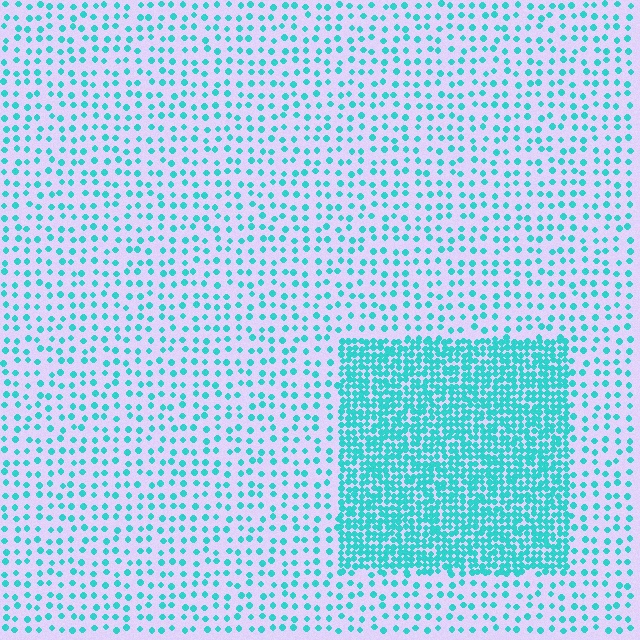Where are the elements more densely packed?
The elements are more densely packed inside the rectangle boundary.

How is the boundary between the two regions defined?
The boundary is defined by a change in element density (approximately 3.0x ratio). All elements are the same color, size, and shape.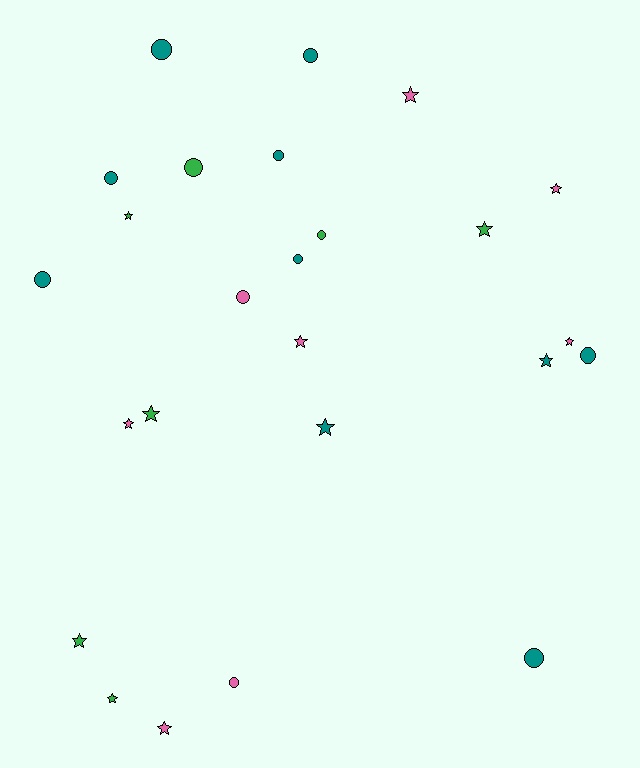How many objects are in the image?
There are 25 objects.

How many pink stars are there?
There are 6 pink stars.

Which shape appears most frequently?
Star, with 13 objects.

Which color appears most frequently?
Teal, with 10 objects.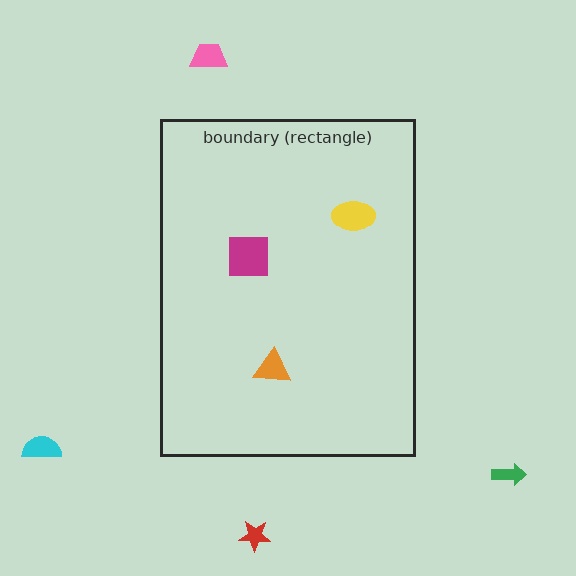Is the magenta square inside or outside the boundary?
Inside.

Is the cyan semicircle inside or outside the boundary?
Outside.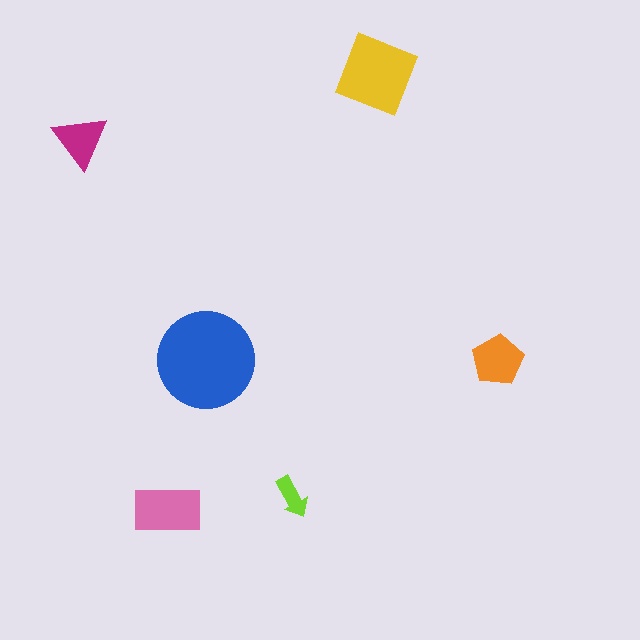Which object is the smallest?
The lime arrow.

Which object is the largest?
The blue circle.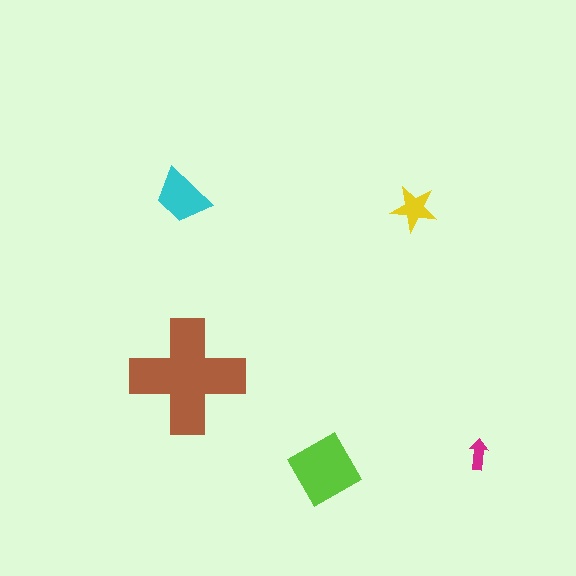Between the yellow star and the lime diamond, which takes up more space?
The lime diamond.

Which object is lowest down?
The lime diamond is bottommost.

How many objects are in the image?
There are 5 objects in the image.